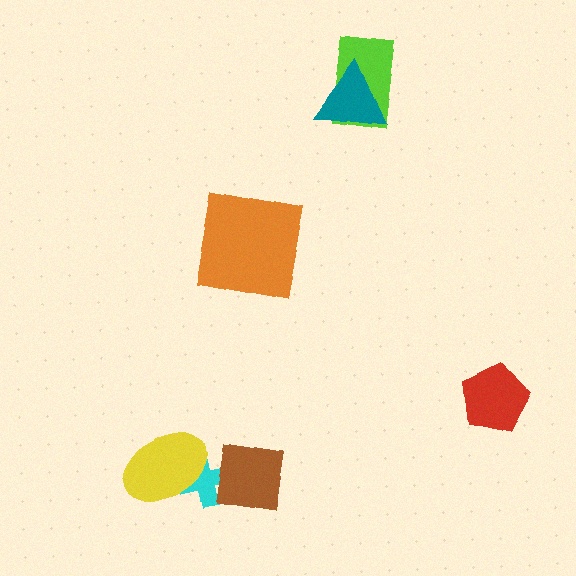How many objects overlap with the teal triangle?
1 object overlaps with the teal triangle.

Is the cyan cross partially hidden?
Yes, it is partially covered by another shape.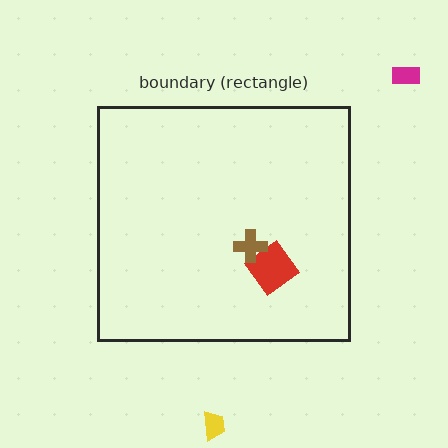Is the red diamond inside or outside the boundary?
Inside.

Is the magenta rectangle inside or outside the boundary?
Outside.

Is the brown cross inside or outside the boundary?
Inside.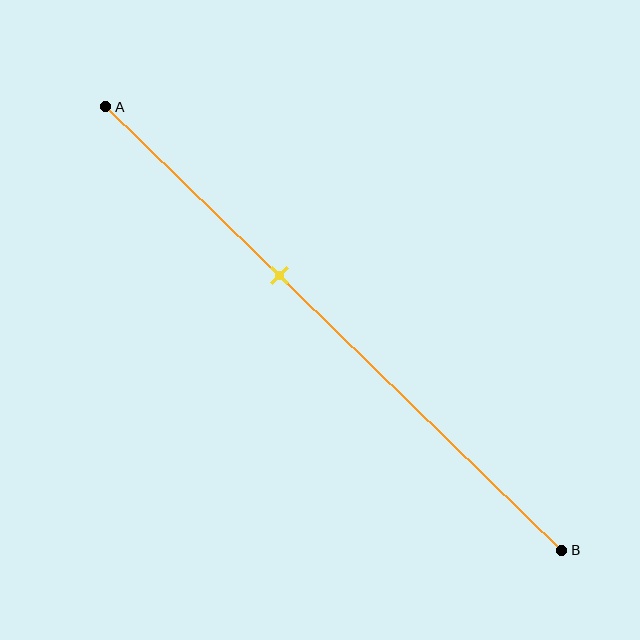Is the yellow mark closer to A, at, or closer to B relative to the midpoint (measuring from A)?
The yellow mark is closer to point A than the midpoint of segment AB.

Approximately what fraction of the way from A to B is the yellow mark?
The yellow mark is approximately 40% of the way from A to B.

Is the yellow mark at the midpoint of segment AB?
No, the mark is at about 40% from A, not at the 50% midpoint.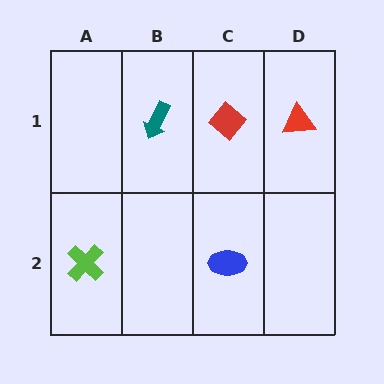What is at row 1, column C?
A red diamond.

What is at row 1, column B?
A teal arrow.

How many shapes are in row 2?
2 shapes.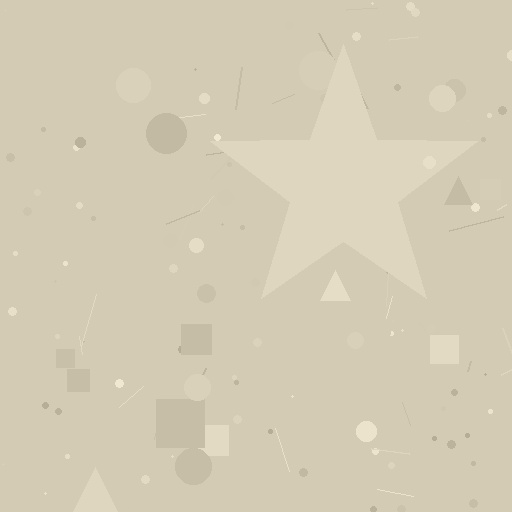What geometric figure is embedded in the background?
A star is embedded in the background.